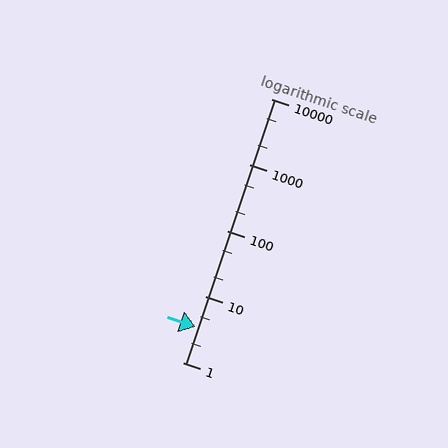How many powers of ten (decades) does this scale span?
The scale spans 4 decades, from 1 to 10000.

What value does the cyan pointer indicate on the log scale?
The pointer indicates approximately 3.5.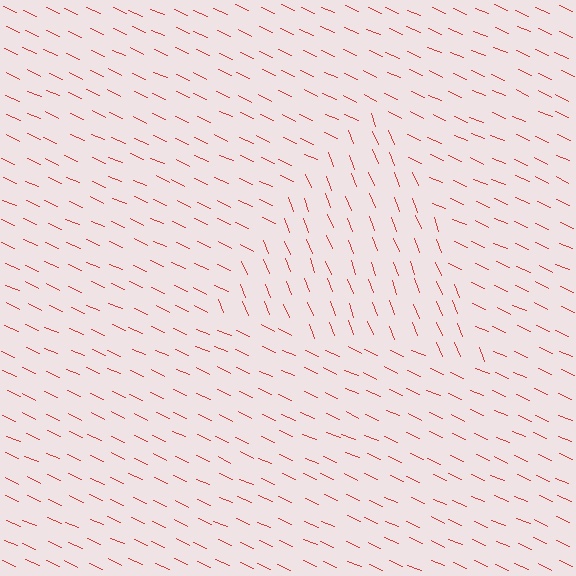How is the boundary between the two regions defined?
The boundary is defined purely by a change in line orientation (approximately 45 degrees difference). All lines are the same color and thickness.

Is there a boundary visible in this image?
Yes, there is a texture boundary formed by a change in line orientation.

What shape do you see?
I see a triangle.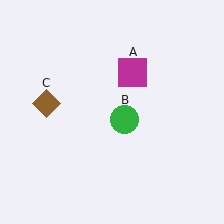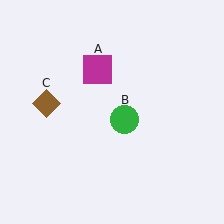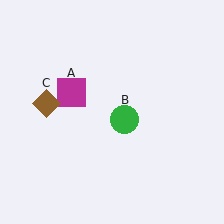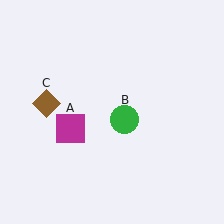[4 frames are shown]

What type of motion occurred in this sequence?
The magenta square (object A) rotated counterclockwise around the center of the scene.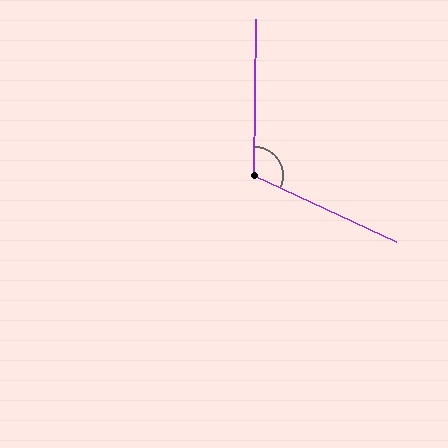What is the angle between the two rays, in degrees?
Approximately 114 degrees.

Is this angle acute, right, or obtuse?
It is obtuse.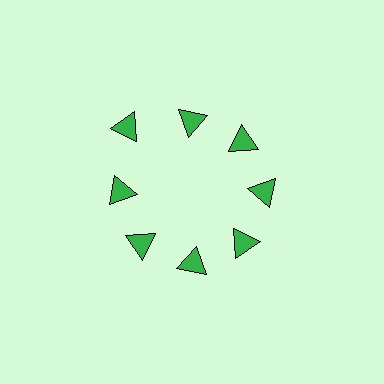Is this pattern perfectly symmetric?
No. The 8 green triangles are arranged in a ring, but one element near the 10 o'clock position is pushed outward from the center, breaking the 8-fold rotational symmetry.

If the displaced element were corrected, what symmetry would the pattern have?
It would have 8-fold rotational symmetry — the pattern would map onto itself every 45 degrees.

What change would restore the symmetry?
The symmetry would be restored by moving it inward, back onto the ring so that all 8 triangles sit at equal angles and equal distance from the center.